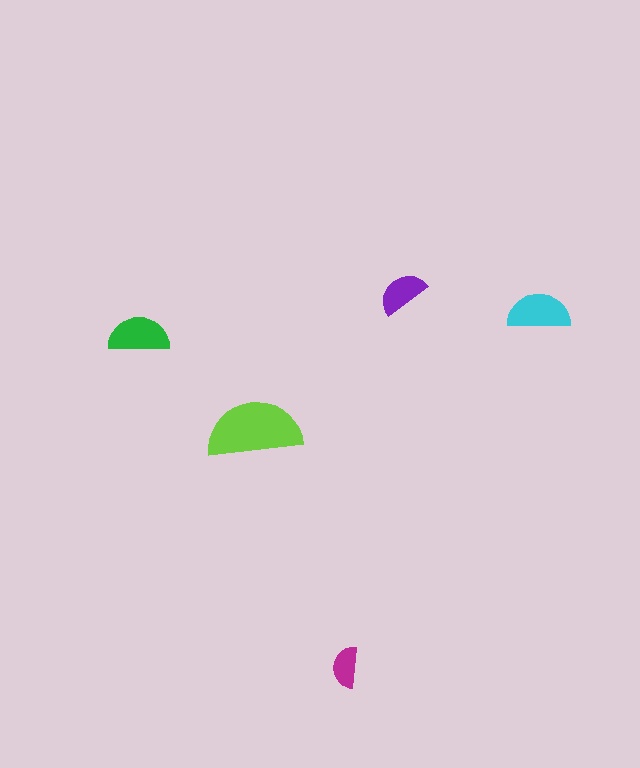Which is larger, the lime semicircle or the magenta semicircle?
The lime one.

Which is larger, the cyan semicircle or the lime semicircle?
The lime one.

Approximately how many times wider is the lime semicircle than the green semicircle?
About 1.5 times wider.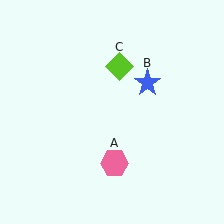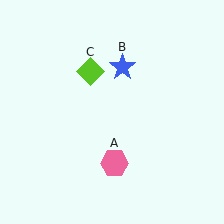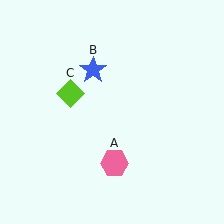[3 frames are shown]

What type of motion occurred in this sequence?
The blue star (object B), lime diamond (object C) rotated counterclockwise around the center of the scene.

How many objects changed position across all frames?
2 objects changed position: blue star (object B), lime diamond (object C).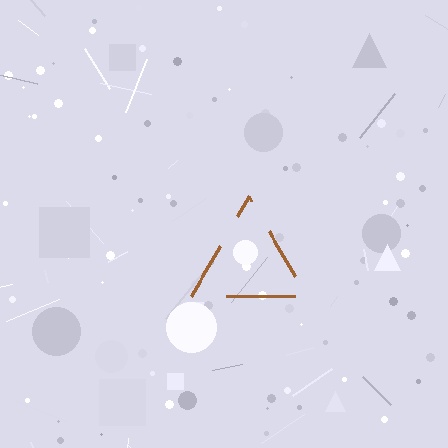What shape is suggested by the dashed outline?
The dashed outline suggests a triangle.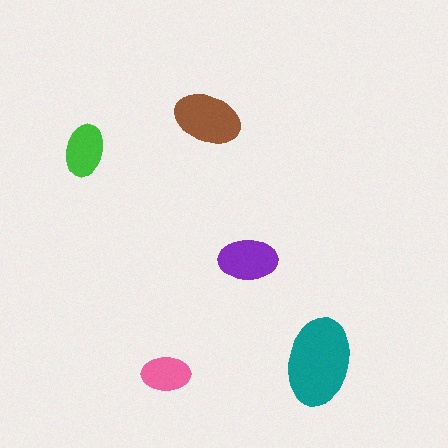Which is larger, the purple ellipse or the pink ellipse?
The purple one.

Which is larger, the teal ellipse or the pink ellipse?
The teal one.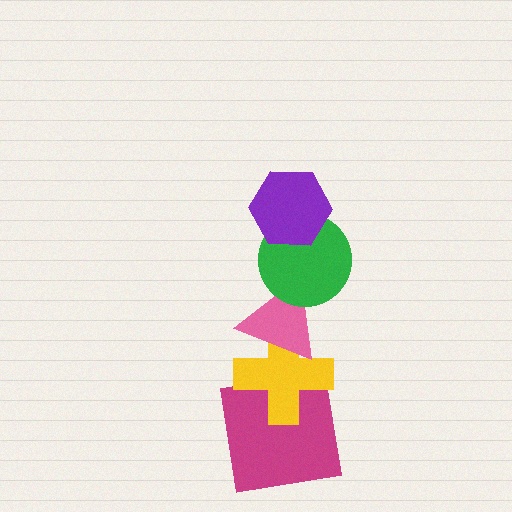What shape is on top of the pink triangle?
The green circle is on top of the pink triangle.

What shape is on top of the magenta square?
The yellow cross is on top of the magenta square.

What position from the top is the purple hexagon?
The purple hexagon is 1st from the top.